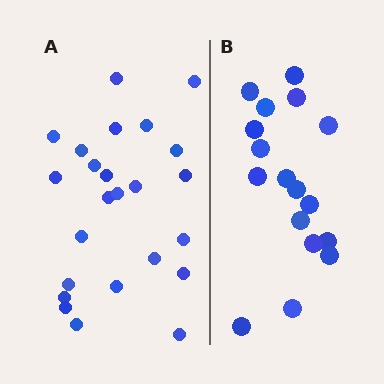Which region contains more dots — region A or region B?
Region A (the left region) has more dots.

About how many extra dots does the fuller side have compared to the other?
Region A has roughly 8 or so more dots than region B.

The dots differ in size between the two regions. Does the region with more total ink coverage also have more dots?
No. Region B has more total ink coverage because its dots are larger, but region A actually contains more individual dots. Total area can be misleading — the number of items is what matters here.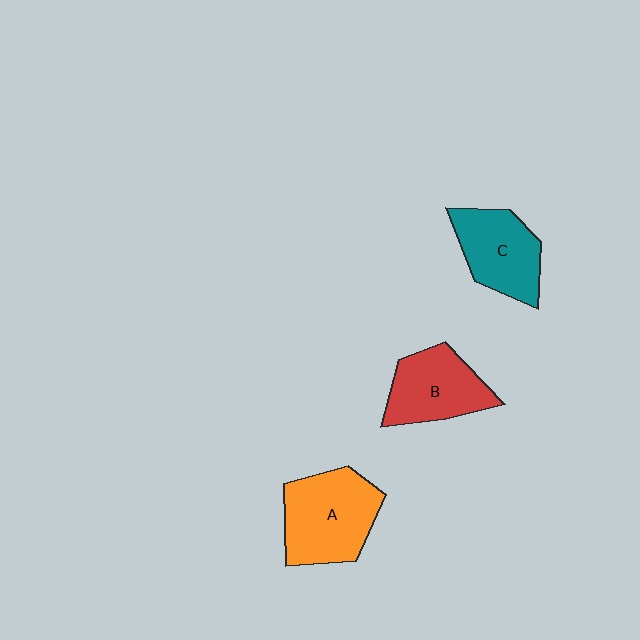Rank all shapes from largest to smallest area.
From largest to smallest: A (orange), B (red), C (teal).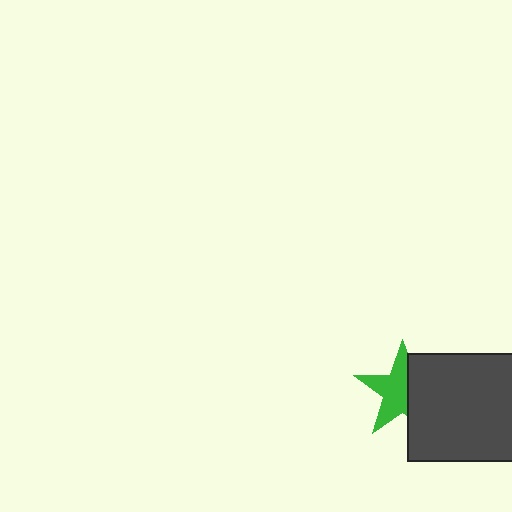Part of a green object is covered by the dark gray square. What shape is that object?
It is a star.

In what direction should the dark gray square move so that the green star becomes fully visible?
The dark gray square should move right. That is the shortest direction to clear the overlap and leave the green star fully visible.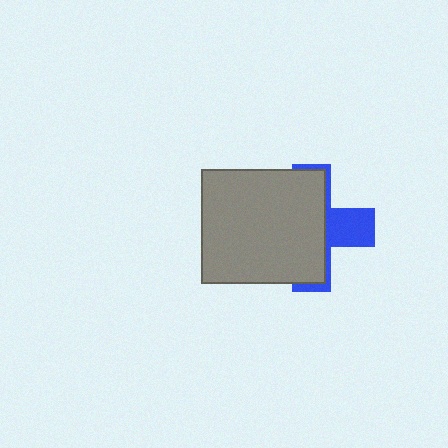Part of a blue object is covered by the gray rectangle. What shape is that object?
It is a cross.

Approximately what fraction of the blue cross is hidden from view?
Roughly 65% of the blue cross is hidden behind the gray rectangle.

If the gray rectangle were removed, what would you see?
You would see the complete blue cross.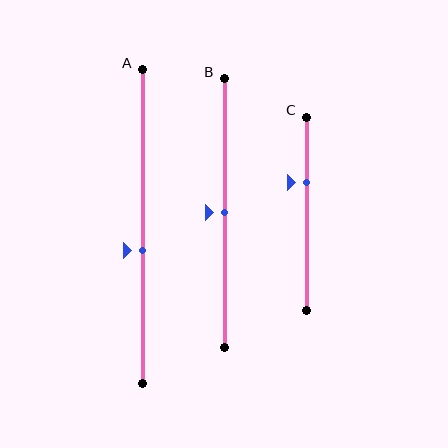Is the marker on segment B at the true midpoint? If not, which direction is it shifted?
Yes, the marker on segment B is at the true midpoint.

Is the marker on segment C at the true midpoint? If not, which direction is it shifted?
No, the marker on segment C is shifted upward by about 16% of the segment length.